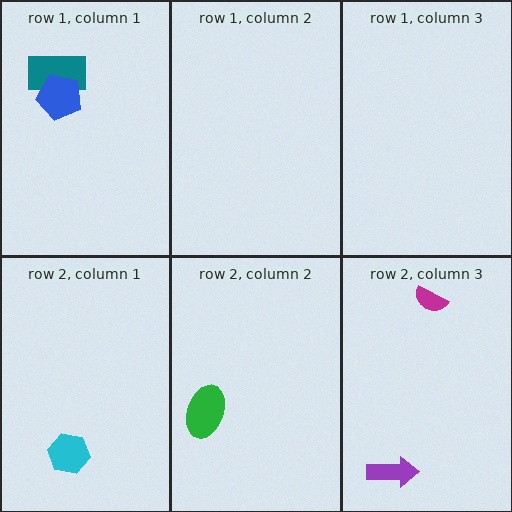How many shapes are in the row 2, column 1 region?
1.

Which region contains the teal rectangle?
The row 1, column 1 region.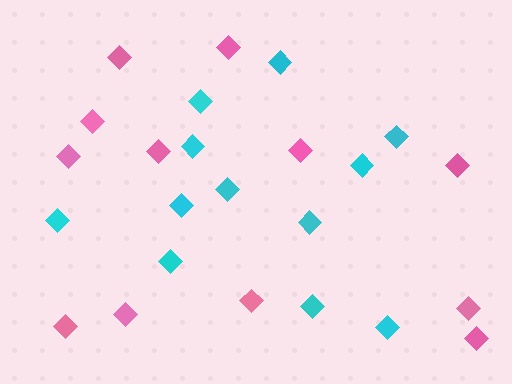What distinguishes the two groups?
There are 2 groups: one group of cyan diamonds (12) and one group of pink diamonds (12).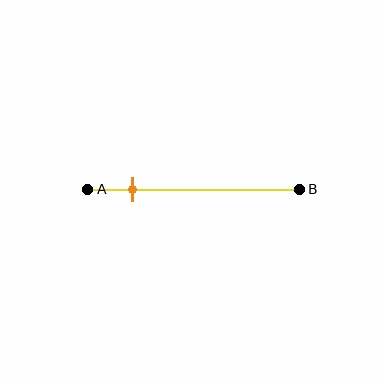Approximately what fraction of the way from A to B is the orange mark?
The orange mark is approximately 20% of the way from A to B.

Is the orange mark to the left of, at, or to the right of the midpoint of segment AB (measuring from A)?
The orange mark is to the left of the midpoint of segment AB.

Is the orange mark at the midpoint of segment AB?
No, the mark is at about 20% from A, not at the 50% midpoint.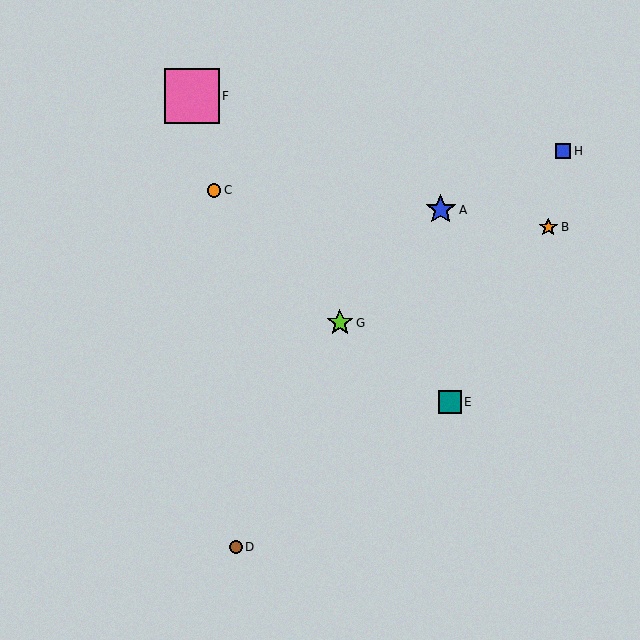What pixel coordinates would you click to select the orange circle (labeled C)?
Click at (214, 190) to select the orange circle C.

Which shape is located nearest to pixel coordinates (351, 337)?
The lime star (labeled G) at (340, 323) is nearest to that location.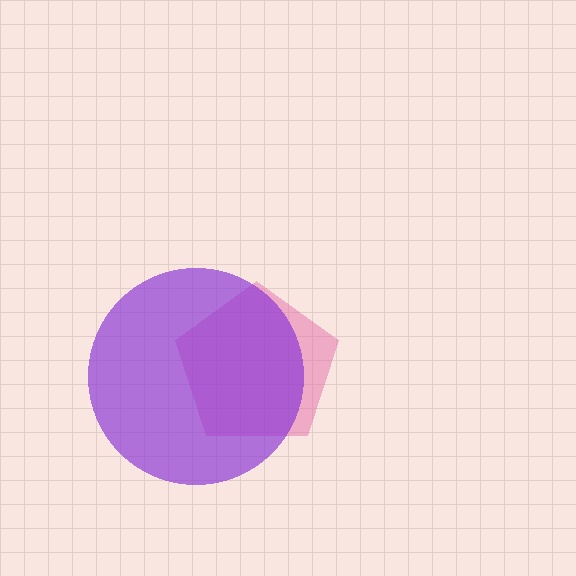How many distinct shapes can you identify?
There are 2 distinct shapes: a pink pentagon, a purple circle.